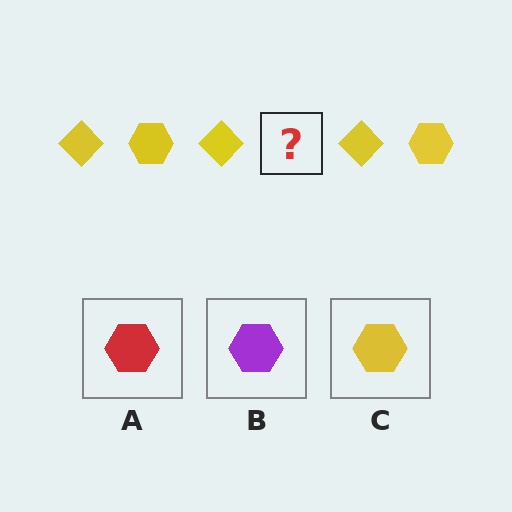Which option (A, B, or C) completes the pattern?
C.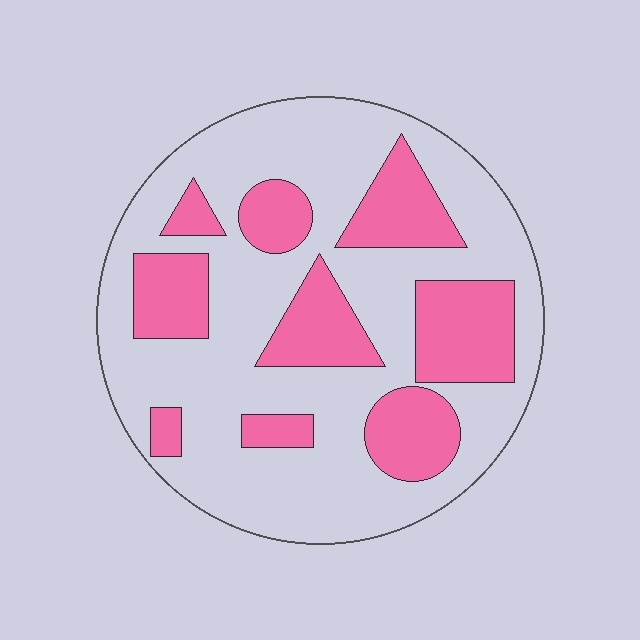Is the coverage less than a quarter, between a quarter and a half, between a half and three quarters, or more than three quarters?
Between a quarter and a half.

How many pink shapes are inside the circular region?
9.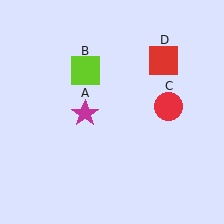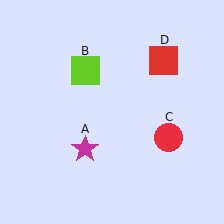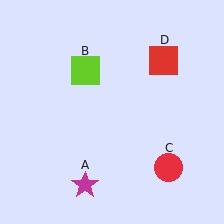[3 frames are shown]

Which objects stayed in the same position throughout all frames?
Lime square (object B) and red square (object D) remained stationary.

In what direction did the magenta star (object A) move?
The magenta star (object A) moved down.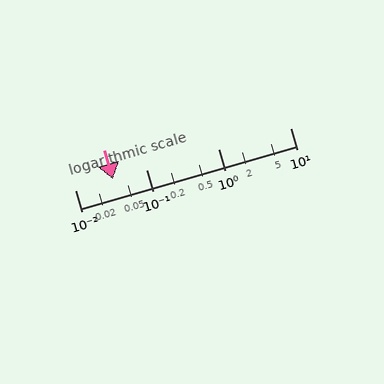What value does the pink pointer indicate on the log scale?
The pointer indicates approximately 0.034.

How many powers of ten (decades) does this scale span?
The scale spans 3 decades, from 0.01 to 10.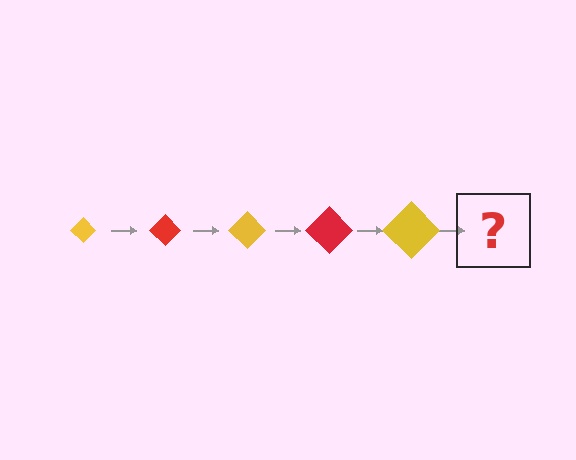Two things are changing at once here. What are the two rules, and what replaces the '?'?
The two rules are that the diamond grows larger each step and the color cycles through yellow and red. The '?' should be a red diamond, larger than the previous one.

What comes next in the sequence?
The next element should be a red diamond, larger than the previous one.